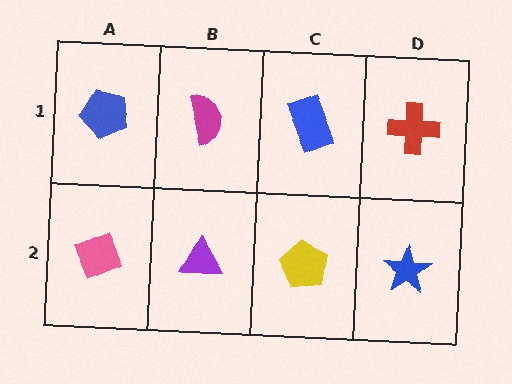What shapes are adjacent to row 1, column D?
A blue star (row 2, column D), a blue rectangle (row 1, column C).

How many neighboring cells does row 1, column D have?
2.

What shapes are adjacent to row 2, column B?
A magenta semicircle (row 1, column B), a pink diamond (row 2, column A), a yellow pentagon (row 2, column C).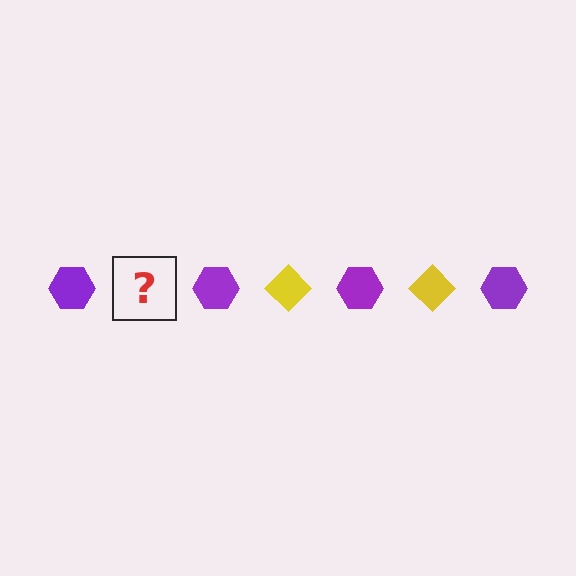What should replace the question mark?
The question mark should be replaced with a yellow diamond.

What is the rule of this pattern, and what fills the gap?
The rule is that the pattern alternates between purple hexagon and yellow diamond. The gap should be filled with a yellow diamond.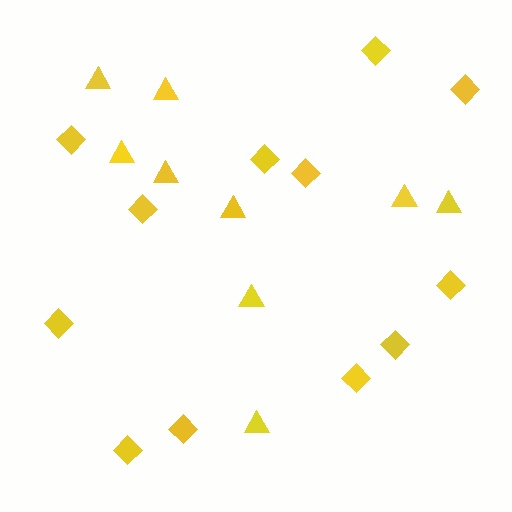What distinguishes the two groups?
There are 2 groups: one group of diamonds (12) and one group of triangles (9).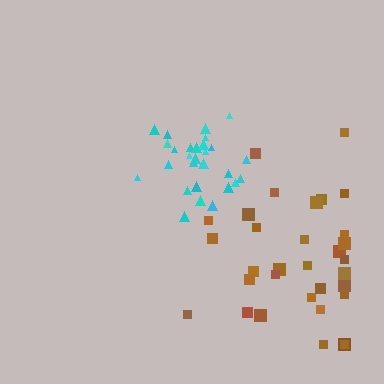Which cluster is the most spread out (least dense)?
Brown.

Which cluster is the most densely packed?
Cyan.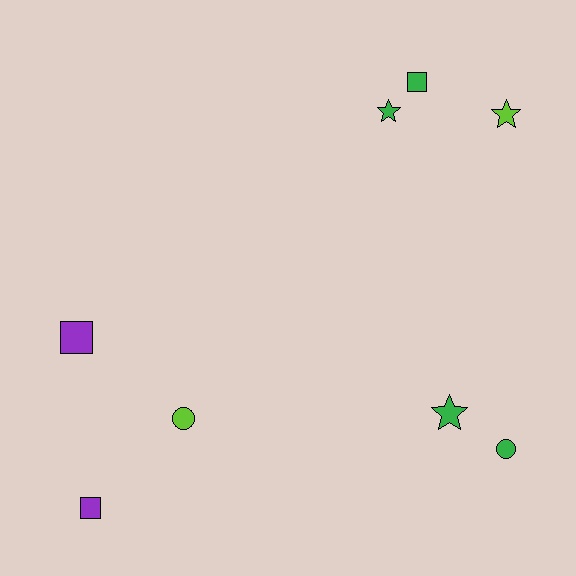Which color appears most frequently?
Green, with 4 objects.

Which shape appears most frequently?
Star, with 3 objects.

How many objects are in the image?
There are 8 objects.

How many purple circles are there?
There are no purple circles.